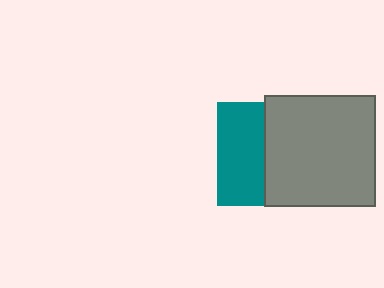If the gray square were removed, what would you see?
You would see the complete teal square.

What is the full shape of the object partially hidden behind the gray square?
The partially hidden object is a teal square.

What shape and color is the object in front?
The object in front is a gray square.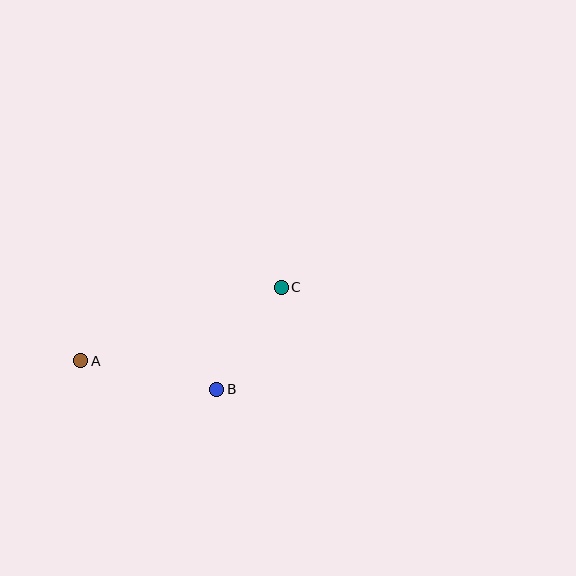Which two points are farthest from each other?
Points A and C are farthest from each other.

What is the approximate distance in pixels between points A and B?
The distance between A and B is approximately 139 pixels.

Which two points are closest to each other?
Points B and C are closest to each other.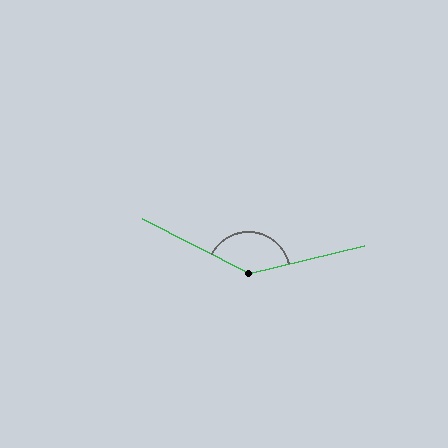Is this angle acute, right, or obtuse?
It is obtuse.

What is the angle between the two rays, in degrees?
Approximately 139 degrees.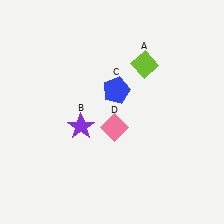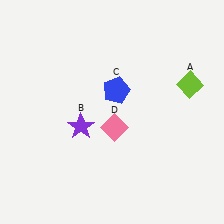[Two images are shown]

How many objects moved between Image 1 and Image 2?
1 object moved between the two images.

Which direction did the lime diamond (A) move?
The lime diamond (A) moved right.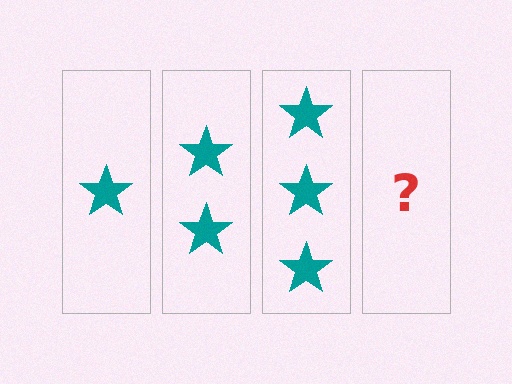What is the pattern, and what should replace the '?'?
The pattern is that each step adds one more star. The '?' should be 4 stars.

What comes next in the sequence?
The next element should be 4 stars.